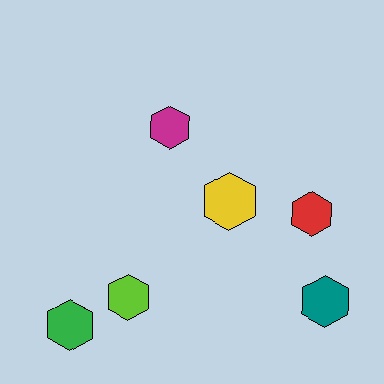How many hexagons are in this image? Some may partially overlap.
There are 6 hexagons.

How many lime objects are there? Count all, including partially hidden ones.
There is 1 lime object.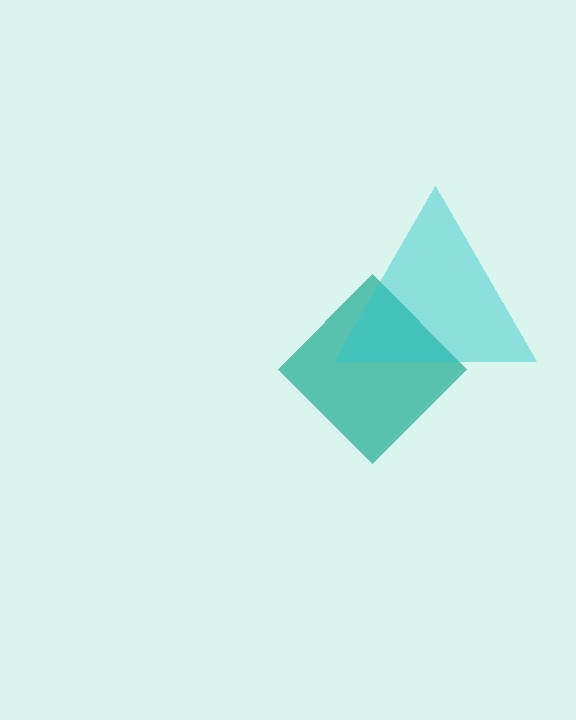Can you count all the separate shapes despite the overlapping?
Yes, there are 2 separate shapes.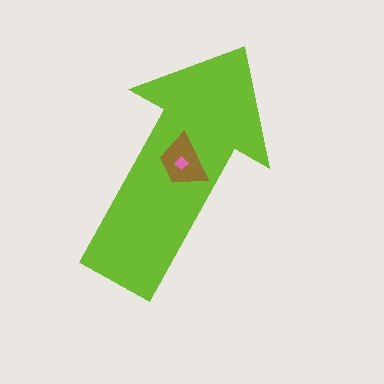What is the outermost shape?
The lime arrow.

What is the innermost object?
The pink diamond.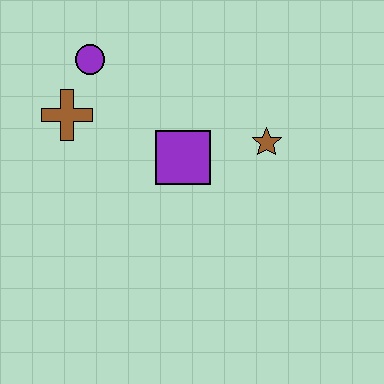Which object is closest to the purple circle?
The brown cross is closest to the purple circle.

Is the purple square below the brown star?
Yes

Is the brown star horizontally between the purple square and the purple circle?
No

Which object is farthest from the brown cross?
The brown star is farthest from the brown cross.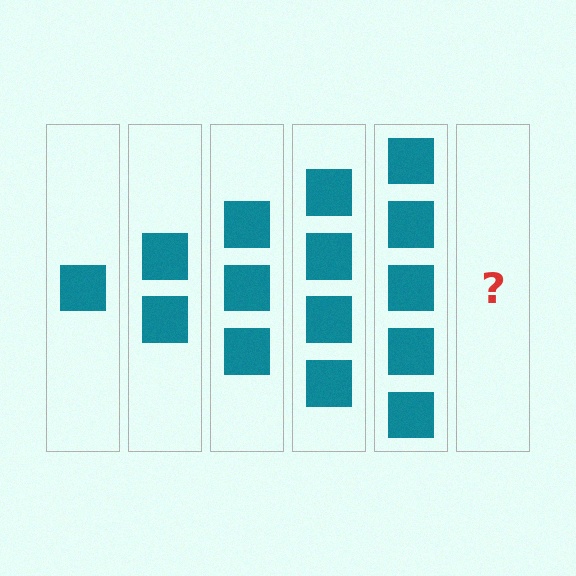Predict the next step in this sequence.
The next step is 6 squares.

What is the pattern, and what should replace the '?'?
The pattern is that each step adds one more square. The '?' should be 6 squares.